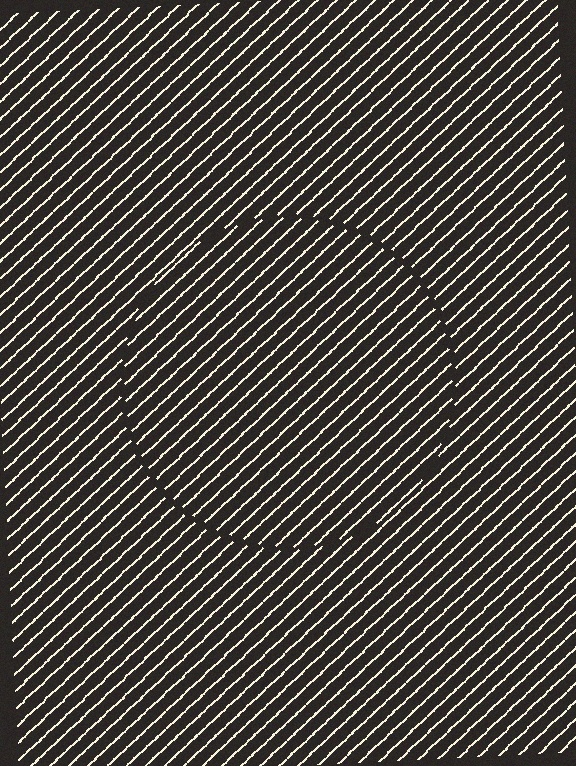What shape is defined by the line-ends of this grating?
An illusory circle. The interior of the shape contains the same grating, shifted by half a period — the contour is defined by the phase discontinuity where line-ends from the inner and outer gratings abut.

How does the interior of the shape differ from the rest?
The interior of the shape contains the same grating, shifted by half a period — the contour is defined by the phase discontinuity where line-ends from the inner and outer gratings abut.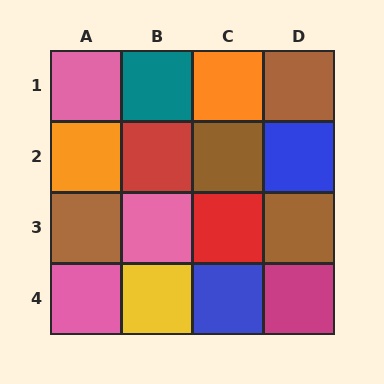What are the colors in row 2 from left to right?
Orange, red, brown, blue.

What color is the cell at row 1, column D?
Brown.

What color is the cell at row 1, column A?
Pink.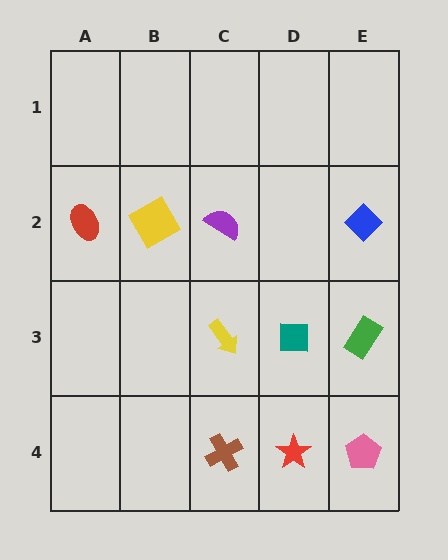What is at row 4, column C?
A brown cross.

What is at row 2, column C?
A purple semicircle.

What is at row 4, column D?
A red star.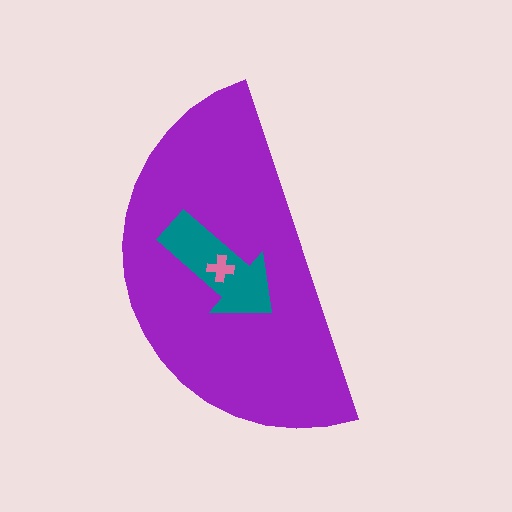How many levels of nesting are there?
3.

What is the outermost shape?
The purple semicircle.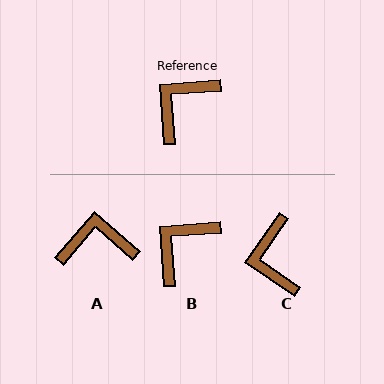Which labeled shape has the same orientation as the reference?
B.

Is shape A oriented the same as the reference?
No, it is off by about 45 degrees.